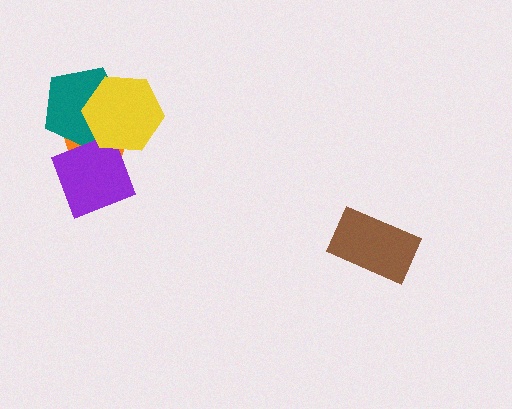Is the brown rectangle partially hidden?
No, no other shape covers it.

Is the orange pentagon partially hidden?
Yes, it is partially covered by another shape.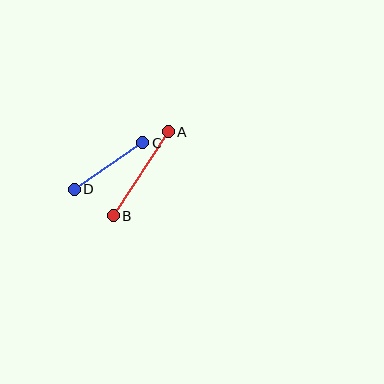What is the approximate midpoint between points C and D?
The midpoint is at approximately (108, 166) pixels.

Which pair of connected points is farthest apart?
Points A and B are farthest apart.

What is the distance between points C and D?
The distance is approximately 83 pixels.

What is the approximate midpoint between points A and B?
The midpoint is at approximately (141, 174) pixels.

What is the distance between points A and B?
The distance is approximately 101 pixels.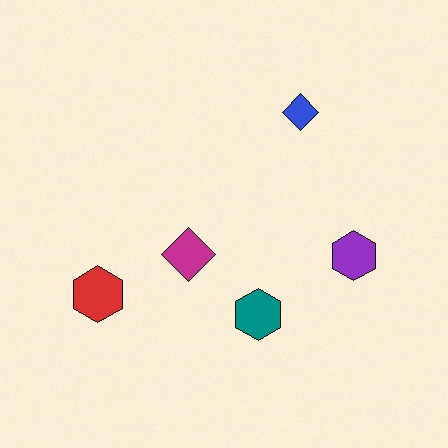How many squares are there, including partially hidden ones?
There are no squares.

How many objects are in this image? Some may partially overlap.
There are 5 objects.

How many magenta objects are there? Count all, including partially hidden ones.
There is 1 magenta object.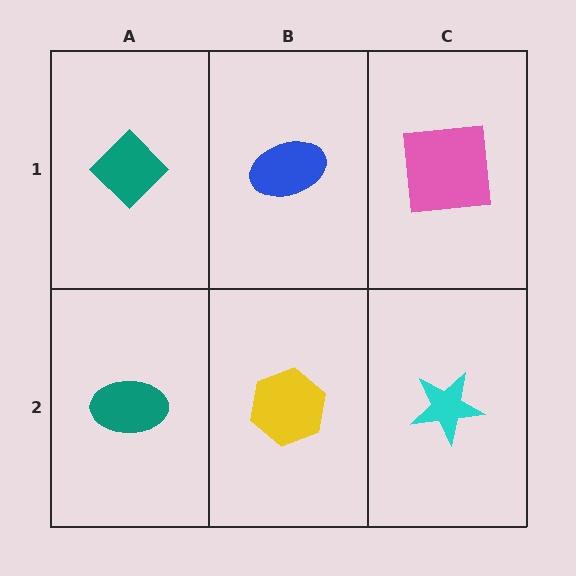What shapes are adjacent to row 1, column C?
A cyan star (row 2, column C), a blue ellipse (row 1, column B).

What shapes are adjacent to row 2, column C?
A pink square (row 1, column C), a yellow hexagon (row 2, column B).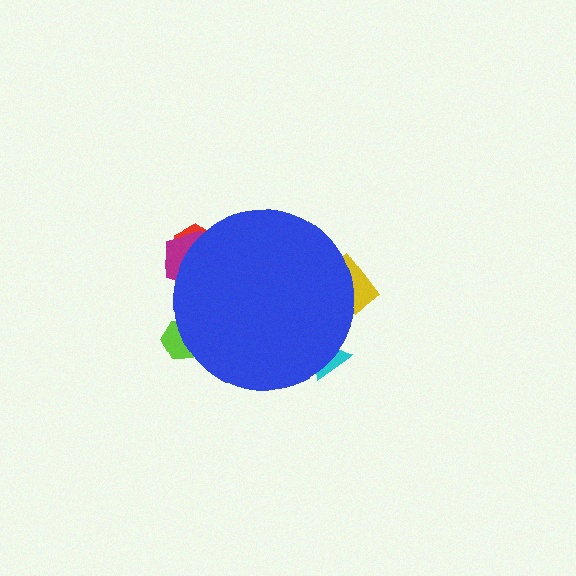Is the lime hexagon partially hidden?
Yes, the lime hexagon is partially hidden behind the blue circle.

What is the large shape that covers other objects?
A blue circle.